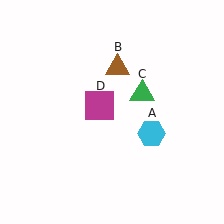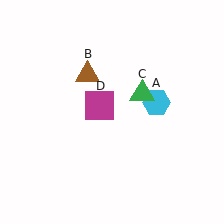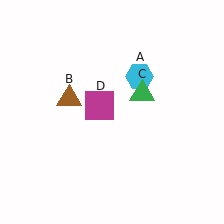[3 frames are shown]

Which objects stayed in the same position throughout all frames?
Green triangle (object C) and magenta square (object D) remained stationary.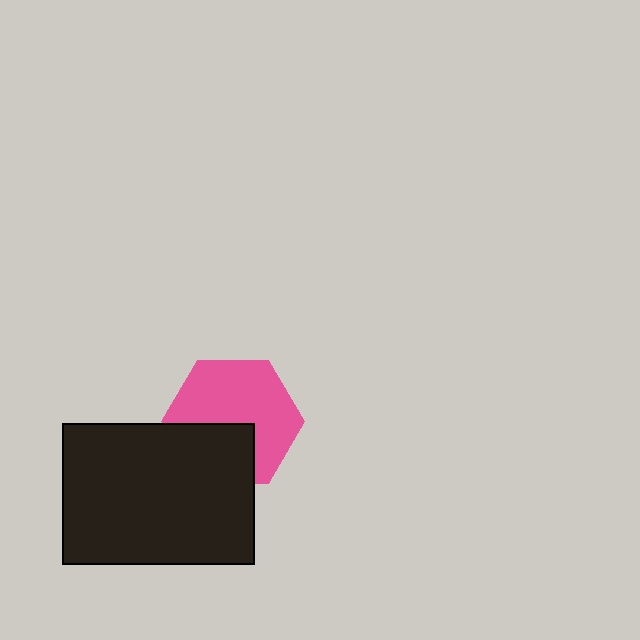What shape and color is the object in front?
The object in front is a black rectangle.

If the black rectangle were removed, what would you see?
You would see the complete pink hexagon.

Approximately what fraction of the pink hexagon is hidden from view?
Roughly 34% of the pink hexagon is hidden behind the black rectangle.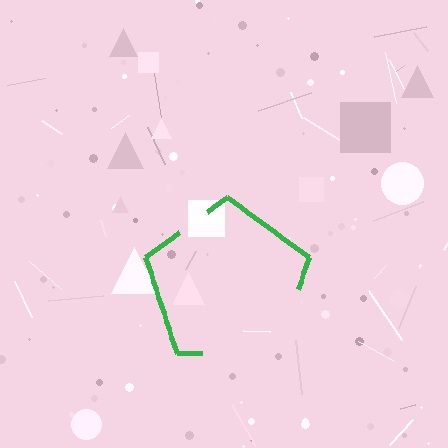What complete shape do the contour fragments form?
The contour fragments form a pentagon.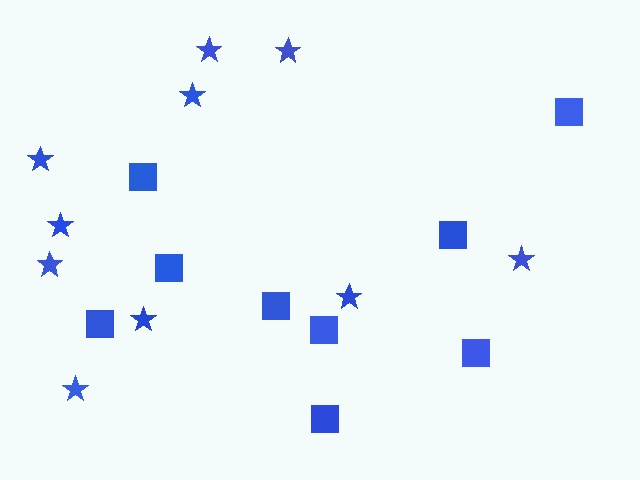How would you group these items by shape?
There are 2 groups: one group of squares (9) and one group of stars (10).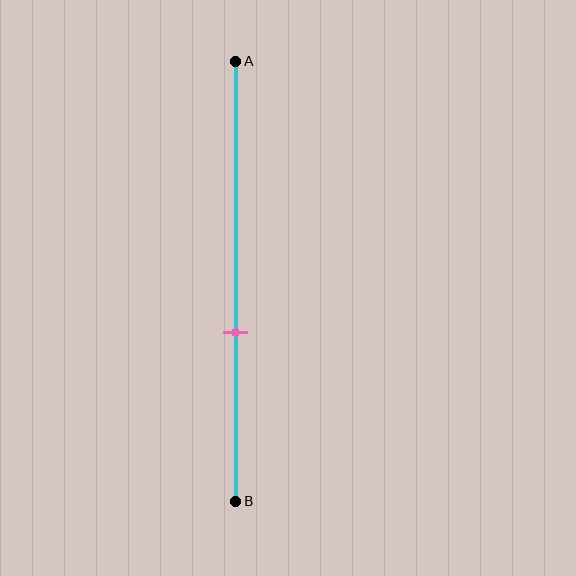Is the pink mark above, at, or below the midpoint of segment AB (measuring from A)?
The pink mark is below the midpoint of segment AB.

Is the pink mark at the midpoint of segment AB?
No, the mark is at about 60% from A, not at the 50% midpoint.